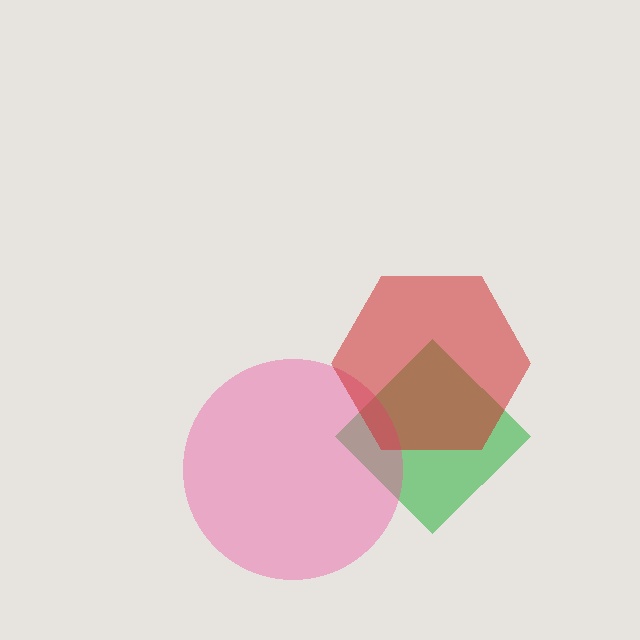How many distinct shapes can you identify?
There are 3 distinct shapes: a green diamond, a pink circle, a red hexagon.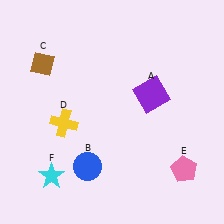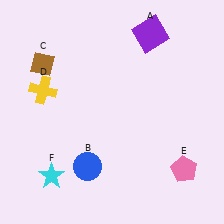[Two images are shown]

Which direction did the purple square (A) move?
The purple square (A) moved up.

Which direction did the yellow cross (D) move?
The yellow cross (D) moved up.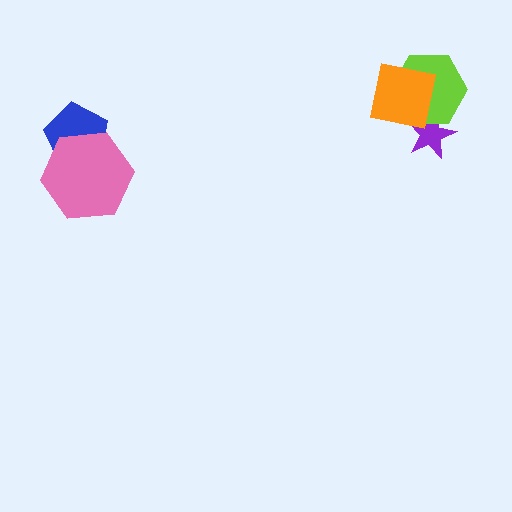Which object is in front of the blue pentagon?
The pink hexagon is in front of the blue pentagon.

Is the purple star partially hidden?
Yes, it is partially covered by another shape.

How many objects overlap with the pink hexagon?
1 object overlaps with the pink hexagon.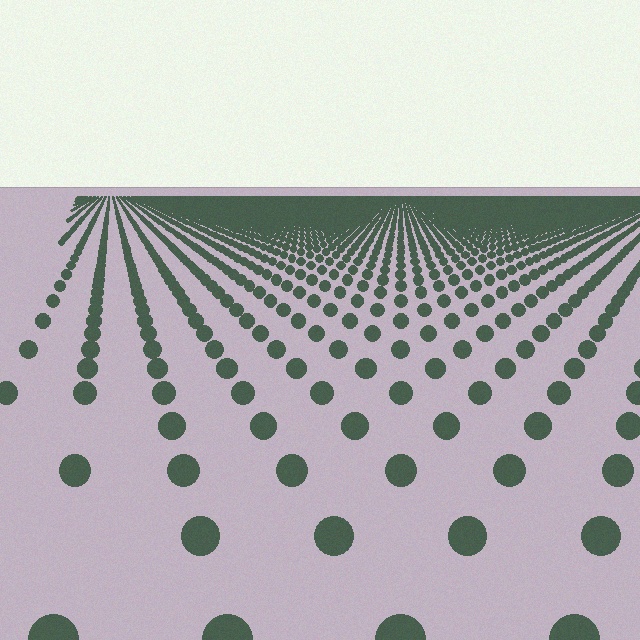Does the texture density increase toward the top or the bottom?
Density increases toward the top.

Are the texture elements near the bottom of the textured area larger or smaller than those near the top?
Larger. Near the bottom, elements are closer to the viewer and appear at a bigger on-screen size.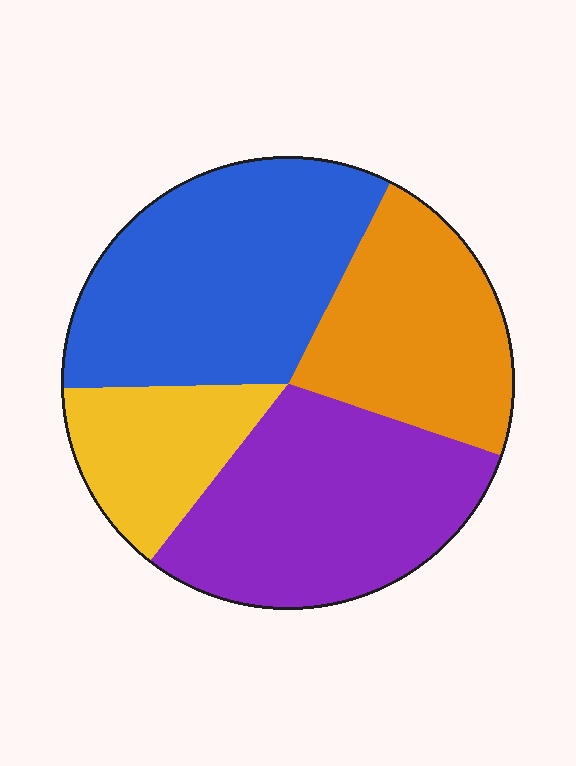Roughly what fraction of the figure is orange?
Orange covers about 25% of the figure.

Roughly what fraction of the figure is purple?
Purple takes up about one third (1/3) of the figure.